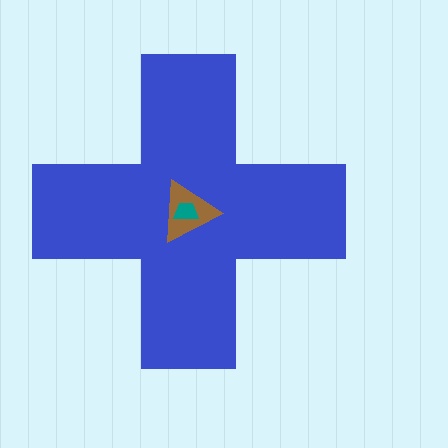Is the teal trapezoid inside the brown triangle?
Yes.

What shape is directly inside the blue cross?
The brown triangle.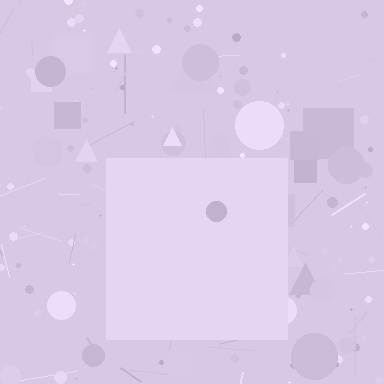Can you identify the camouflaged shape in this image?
The camouflaged shape is a square.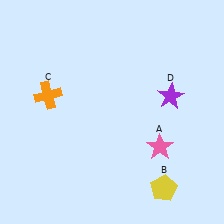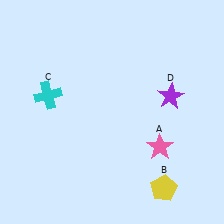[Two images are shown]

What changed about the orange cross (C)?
In Image 1, C is orange. In Image 2, it changed to cyan.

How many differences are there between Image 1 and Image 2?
There is 1 difference between the two images.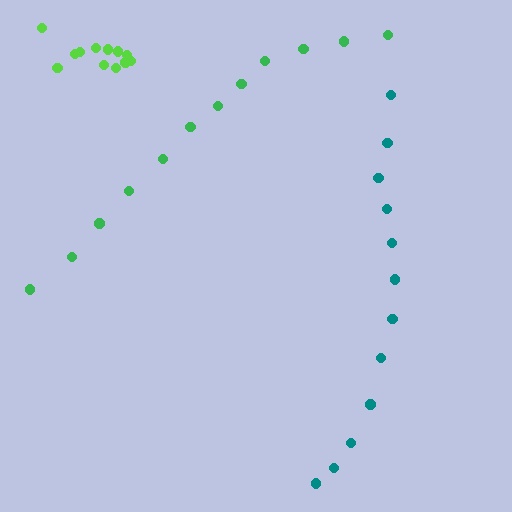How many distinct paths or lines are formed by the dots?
There are 3 distinct paths.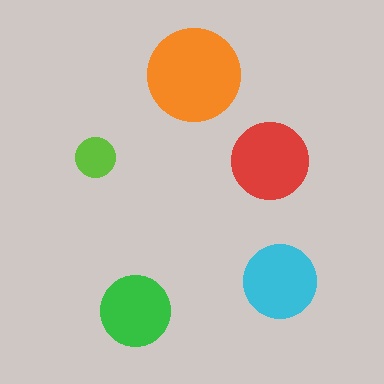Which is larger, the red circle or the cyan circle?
The red one.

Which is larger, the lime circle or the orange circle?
The orange one.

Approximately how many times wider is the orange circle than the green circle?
About 1.5 times wider.